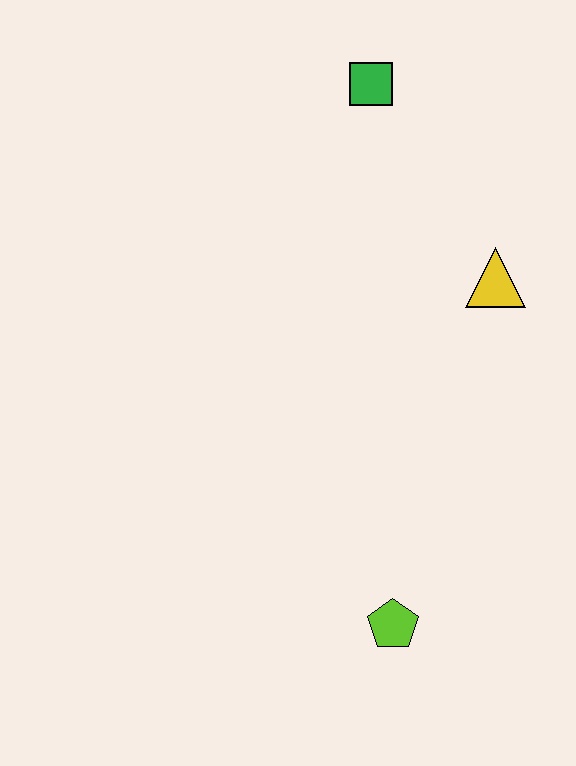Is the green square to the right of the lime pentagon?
No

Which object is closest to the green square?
The yellow triangle is closest to the green square.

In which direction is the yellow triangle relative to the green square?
The yellow triangle is below the green square.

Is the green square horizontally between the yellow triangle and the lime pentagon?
No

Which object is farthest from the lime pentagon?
The green square is farthest from the lime pentagon.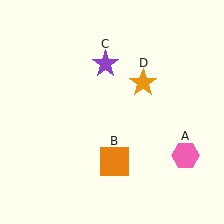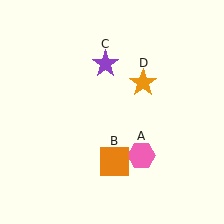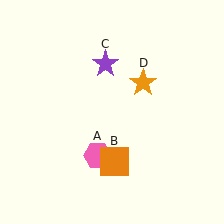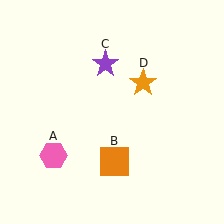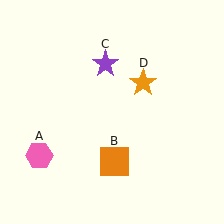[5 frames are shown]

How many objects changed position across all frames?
1 object changed position: pink hexagon (object A).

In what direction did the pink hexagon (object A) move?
The pink hexagon (object A) moved left.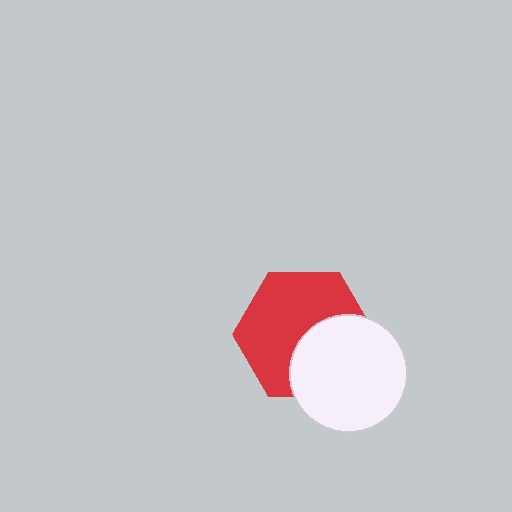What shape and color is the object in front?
The object in front is a white circle.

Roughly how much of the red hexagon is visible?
About half of it is visible (roughly 62%).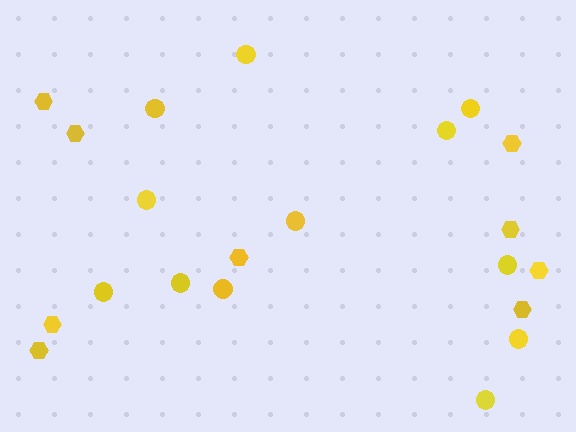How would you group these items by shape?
There are 2 groups: one group of hexagons (9) and one group of circles (12).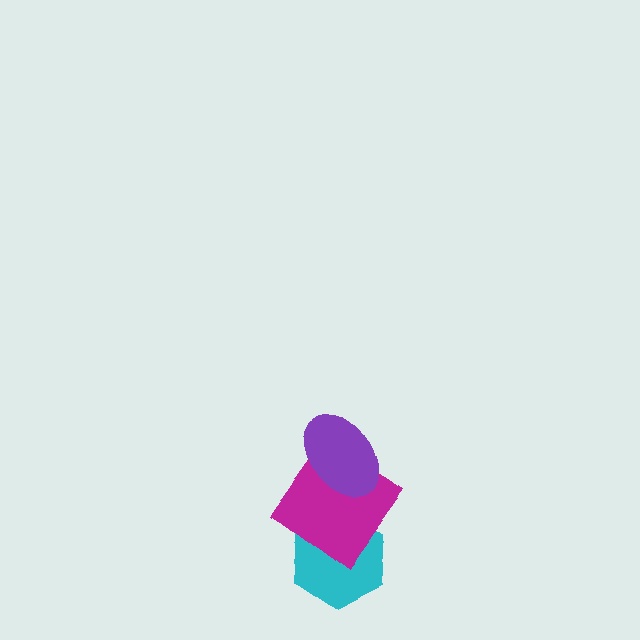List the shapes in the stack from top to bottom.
From top to bottom: the purple ellipse, the magenta diamond, the cyan hexagon.